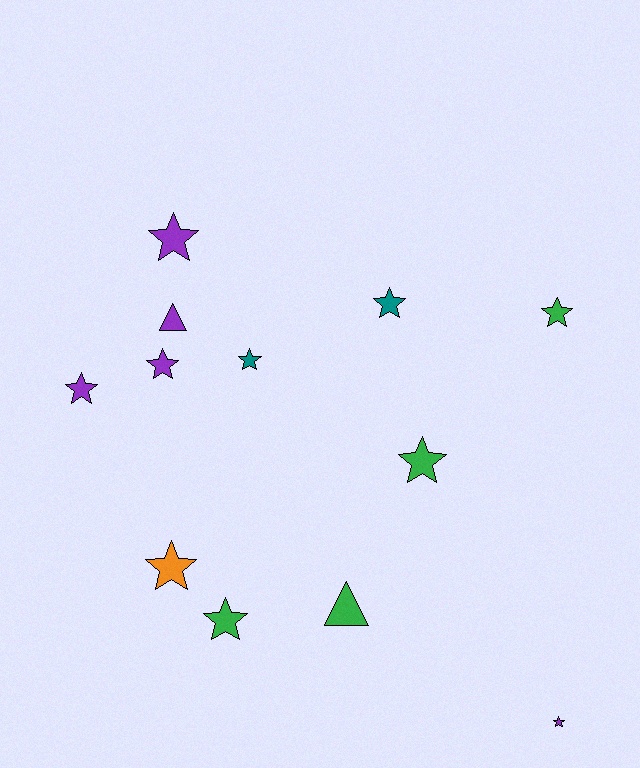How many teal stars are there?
There are 2 teal stars.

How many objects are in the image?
There are 12 objects.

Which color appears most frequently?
Purple, with 5 objects.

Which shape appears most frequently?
Star, with 10 objects.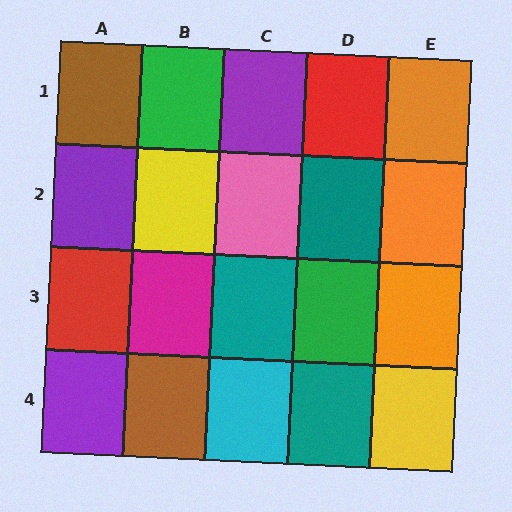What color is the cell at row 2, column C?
Pink.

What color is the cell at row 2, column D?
Teal.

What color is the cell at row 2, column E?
Orange.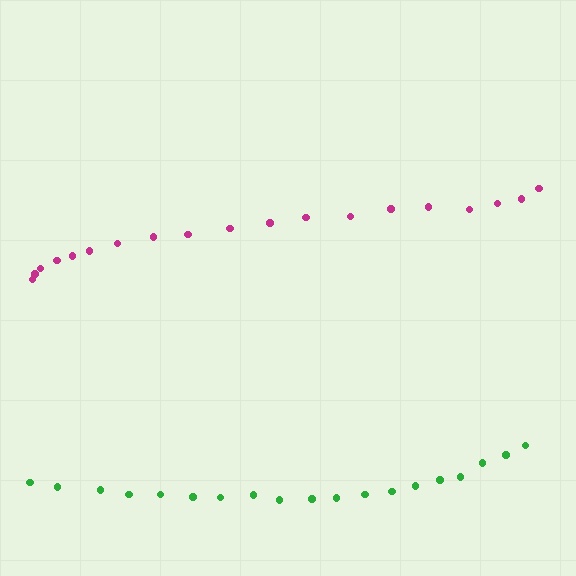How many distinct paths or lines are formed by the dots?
There are 2 distinct paths.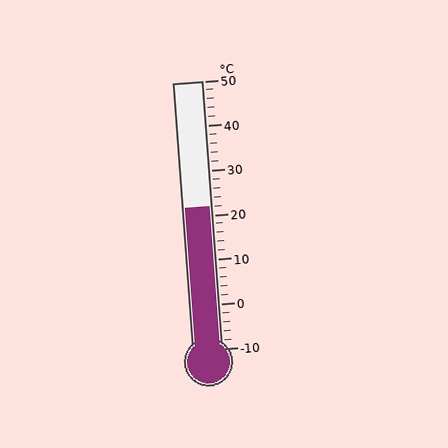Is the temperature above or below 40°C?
The temperature is below 40°C.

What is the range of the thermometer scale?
The thermometer scale ranges from -10°C to 50°C.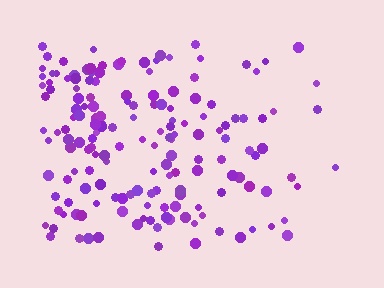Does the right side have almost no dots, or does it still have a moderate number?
Still a moderate number, just noticeably fewer than the left.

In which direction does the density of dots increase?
From right to left, with the left side densest.